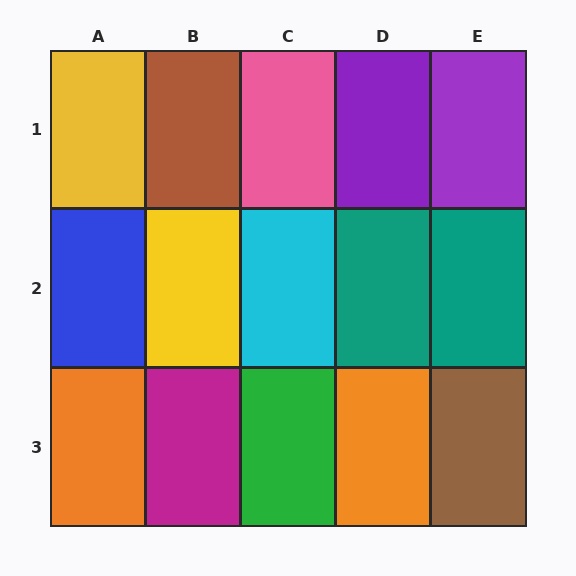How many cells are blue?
1 cell is blue.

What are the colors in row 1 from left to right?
Yellow, brown, pink, purple, purple.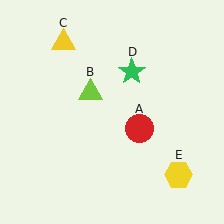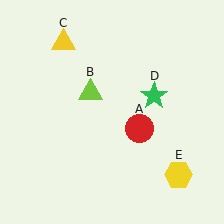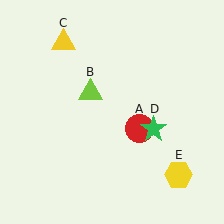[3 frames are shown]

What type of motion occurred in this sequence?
The green star (object D) rotated clockwise around the center of the scene.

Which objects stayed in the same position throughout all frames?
Red circle (object A) and lime triangle (object B) and yellow triangle (object C) and yellow hexagon (object E) remained stationary.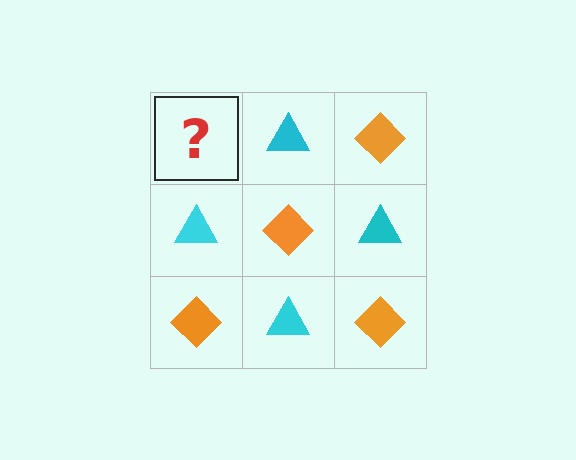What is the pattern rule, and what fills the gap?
The rule is that it alternates orange diamond and cyan triangle in a checkerboard pattern. The gap should be filled with an orange diamond.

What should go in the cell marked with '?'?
The missing cell should contain an orange diamond.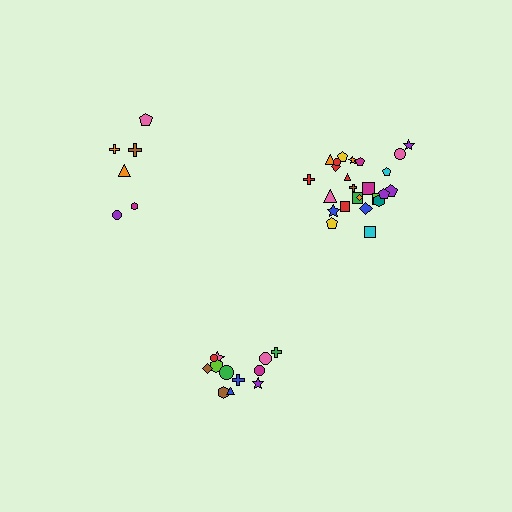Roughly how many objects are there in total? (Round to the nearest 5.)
Roughly 45 objects in total.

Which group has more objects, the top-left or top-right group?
The top-right group.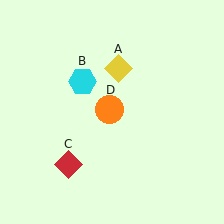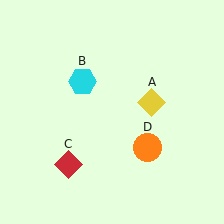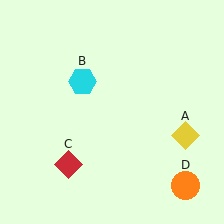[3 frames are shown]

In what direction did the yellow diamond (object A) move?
The yellow diamond (object A) moved down and to the right.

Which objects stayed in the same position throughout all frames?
Cyan hexagon (object B) and red diamond (object C) remained stationary.